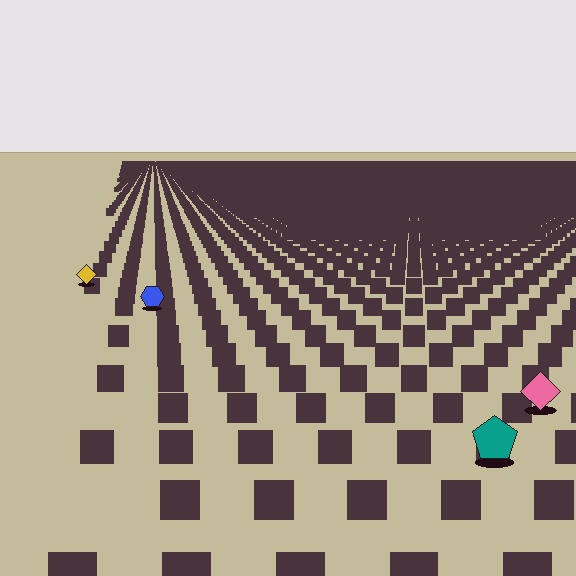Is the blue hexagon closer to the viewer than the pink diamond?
No. The pink diamond is closer — you can tell from the texture gradient: the ground texture is coarser near it.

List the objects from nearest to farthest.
From nearest to farthest: the teal pentagon, the pink diamond, the blue hexagon, the yellow diamond.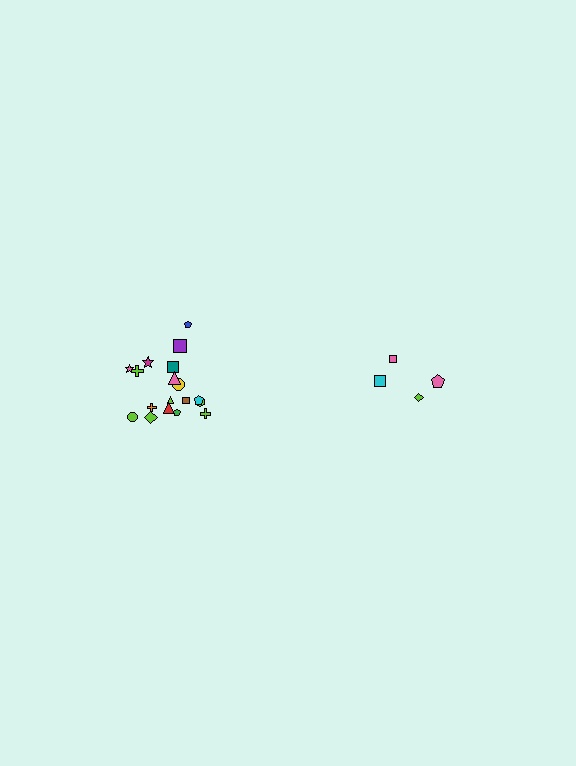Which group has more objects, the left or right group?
The left group.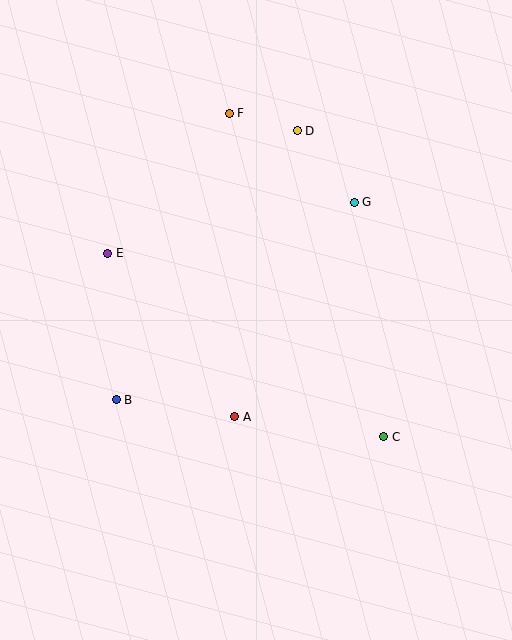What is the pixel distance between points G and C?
The distance between G and C is 236 pixels.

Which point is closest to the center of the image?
Point A at (235, 417) is closest to the center.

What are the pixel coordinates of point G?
Point G is at (354, 202).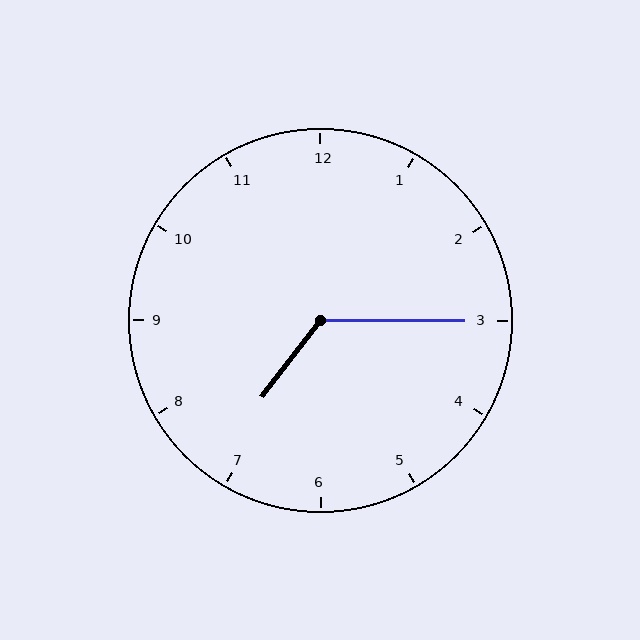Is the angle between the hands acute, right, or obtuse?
It is obtuse.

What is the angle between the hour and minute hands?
Approximately 128 degrees.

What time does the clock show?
7:15.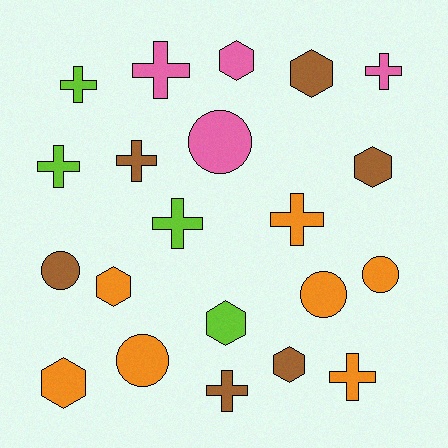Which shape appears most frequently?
Cross, with 9 objects.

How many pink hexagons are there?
There is 1 pink hexagon.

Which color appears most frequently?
Orange, with 7 objects.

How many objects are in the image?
There are 21 objects.